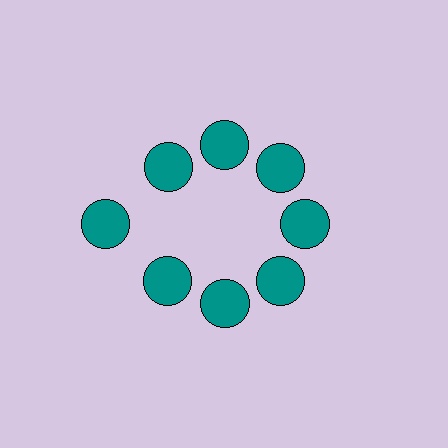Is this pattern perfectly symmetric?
No. The 8 teal circles are arranged in a ring, but one element near the 9 o'clock position is pushed outward from the center, breaking the 8-fold rotational symmetry.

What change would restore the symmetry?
The symmetry would be restored by moving it inward, back onto the ring so that all 8 circles sit at equal angles and equal distance from the center.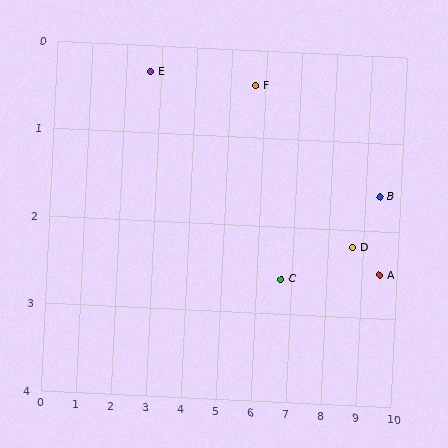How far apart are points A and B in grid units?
Points A and B are about 0.9 grid units apart.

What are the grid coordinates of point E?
Point E is at approximately (2.7, 0.3).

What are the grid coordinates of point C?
Point C is at approximately (6.7, 2.6).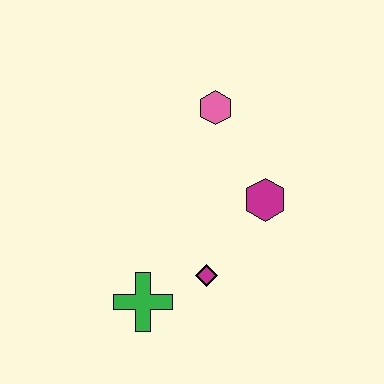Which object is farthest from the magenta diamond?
The pink hexagon is farthest from the magenta diamond.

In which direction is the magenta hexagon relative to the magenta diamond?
The magenta hexagon is above the magenta diamond.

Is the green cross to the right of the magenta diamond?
No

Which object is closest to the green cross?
The magenta diamond is closest to the green cross.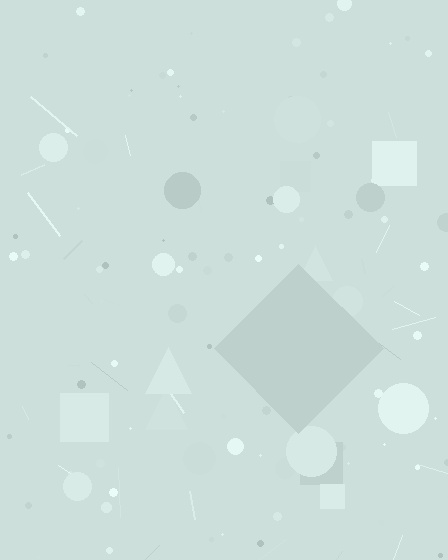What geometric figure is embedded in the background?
A diamond is embedded in the background.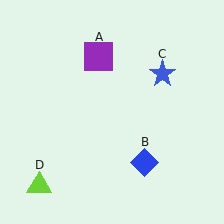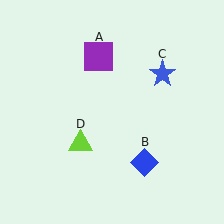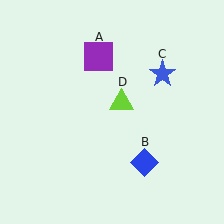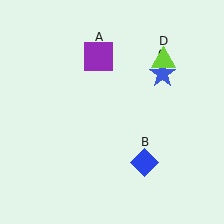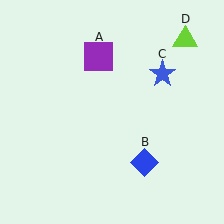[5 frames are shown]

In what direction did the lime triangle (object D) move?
The lime triangle (object D) moved up and to the right.